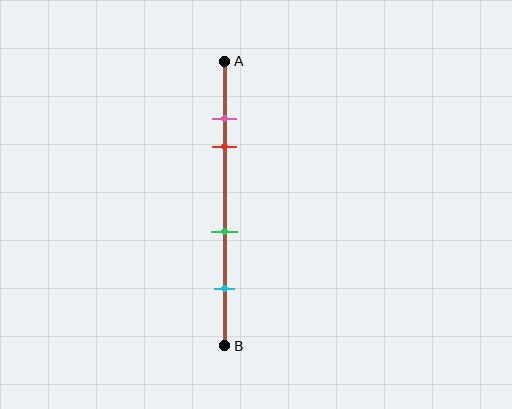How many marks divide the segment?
There are 4 marks dividing the segment.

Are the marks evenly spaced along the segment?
No, the marks are not evenly spaced.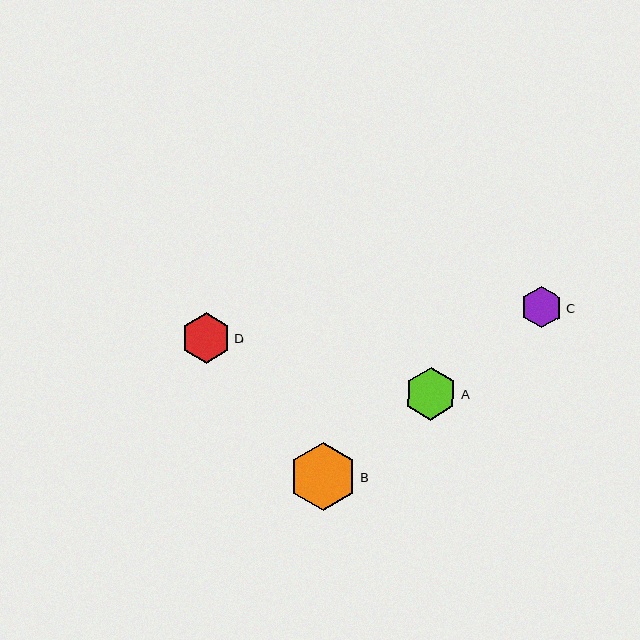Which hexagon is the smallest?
Hexagon C is the smallest with a size of approximately 41 pixels.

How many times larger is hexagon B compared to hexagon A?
Hexagon B is approximately 1.3 times the size of hexagon A.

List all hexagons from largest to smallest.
From largest to smallest: B, A, D, C.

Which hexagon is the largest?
Hexagon B is the largest with a size of approximately 68 pixels.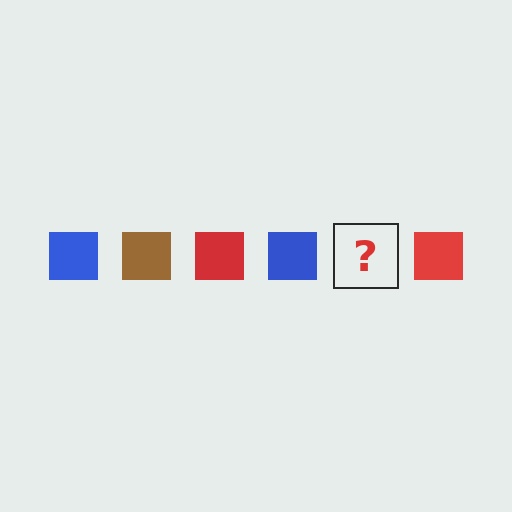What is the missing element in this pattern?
The missing element is a brown square.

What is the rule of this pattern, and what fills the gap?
The rule is that the pattern cycles through blue, brown, red squares. The gap should be filled with a brown square.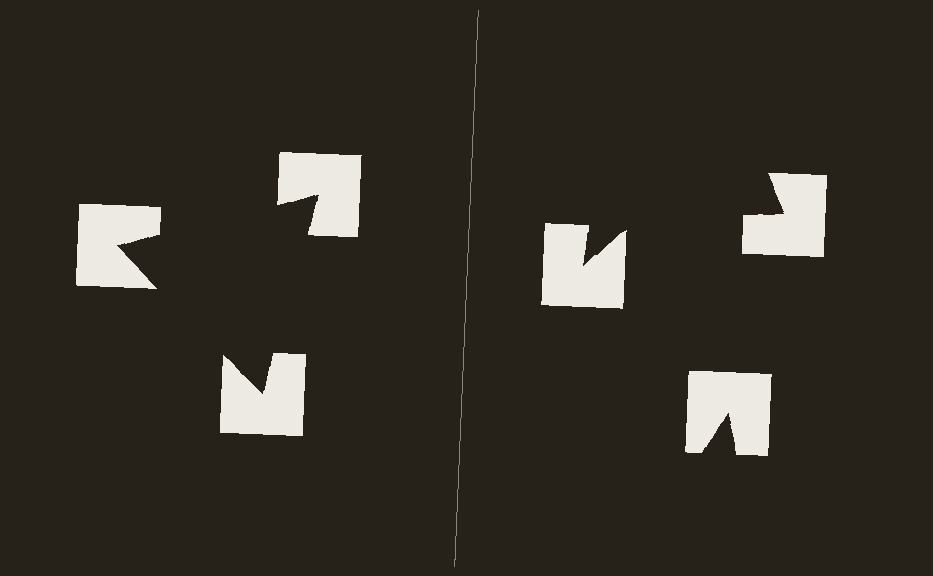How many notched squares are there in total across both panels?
6 — 3 on each side.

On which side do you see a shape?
An illusory triangle appears on the left side. On the right side the wedge cuts are rotated, so no coherent shape forms.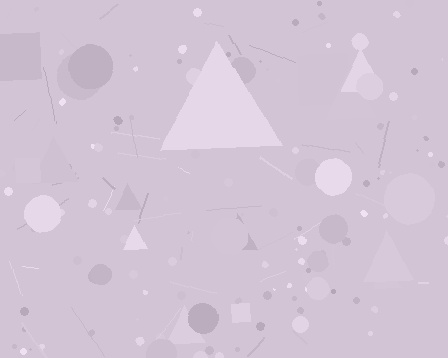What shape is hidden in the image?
A triangle is hidden in the image.